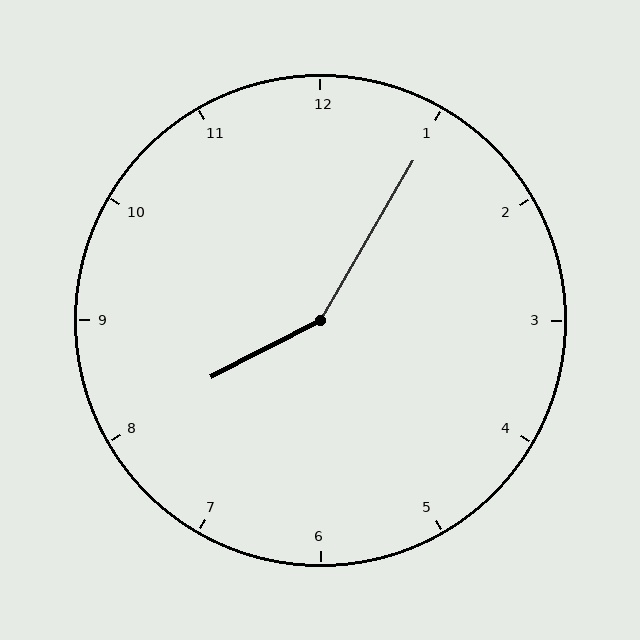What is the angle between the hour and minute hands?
Approximately 148 degrees.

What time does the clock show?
8:05.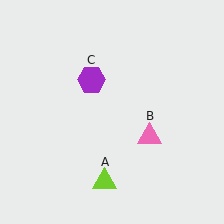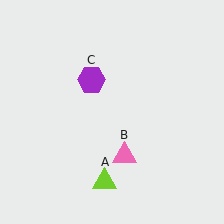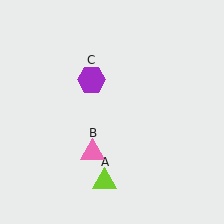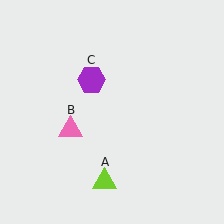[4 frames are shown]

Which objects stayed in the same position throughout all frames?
Lime triangle (object A) and purple hexagon (object C) remained stationary.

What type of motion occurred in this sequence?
The pink triangle (object B) rotated clockwise around the center of the scene.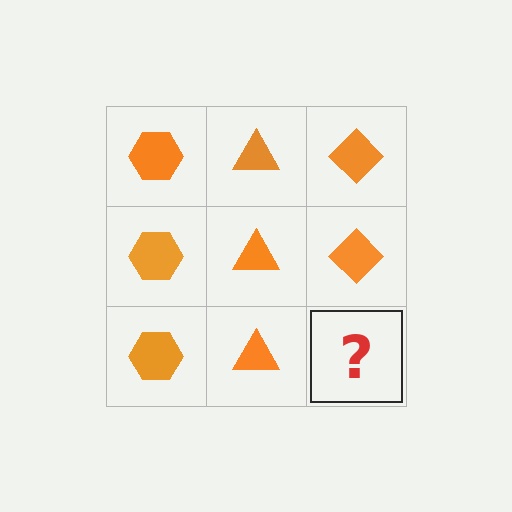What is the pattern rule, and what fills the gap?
The rule is that each column has a consistent shape. The gap should be filled with an orange diamond.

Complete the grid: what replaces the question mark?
The question mark should be replaced with an orange diamond.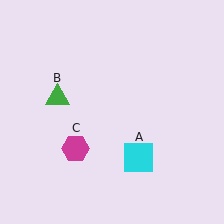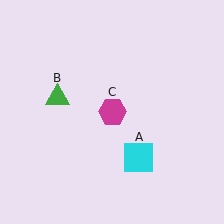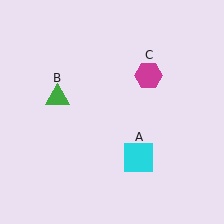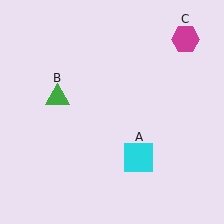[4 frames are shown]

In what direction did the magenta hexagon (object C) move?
The magenta hexagon (object C) moved up and to the right.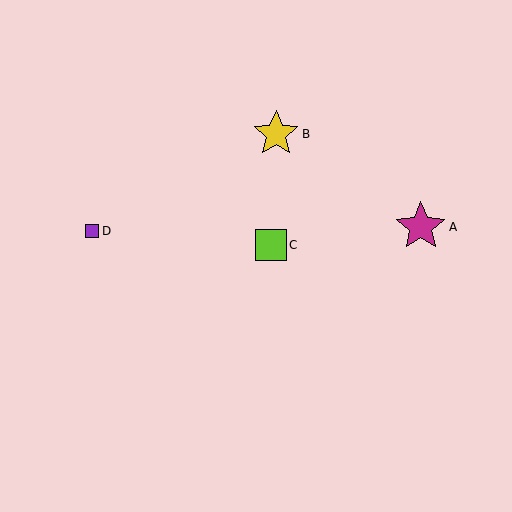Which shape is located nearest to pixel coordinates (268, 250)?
The lime square (labeled C) at (271, 245) is nearest to that location.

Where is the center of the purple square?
The center of the purple square is at (92, 231).